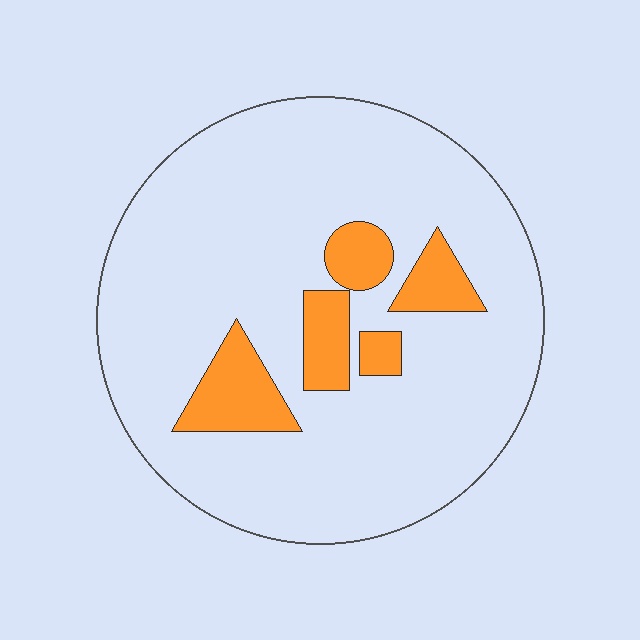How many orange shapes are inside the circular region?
5.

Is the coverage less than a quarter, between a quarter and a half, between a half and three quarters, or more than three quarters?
Less than a quarter.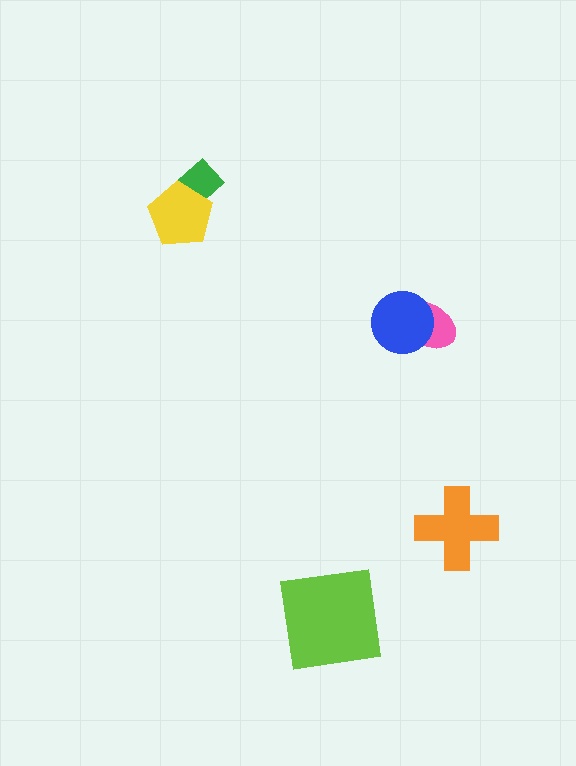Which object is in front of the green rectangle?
The yellow pentagon is in front of the green rectangle.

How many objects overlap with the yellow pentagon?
1 object overlaps with the yellow pentagon.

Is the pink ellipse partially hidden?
Yes, it is partially covered by another shape.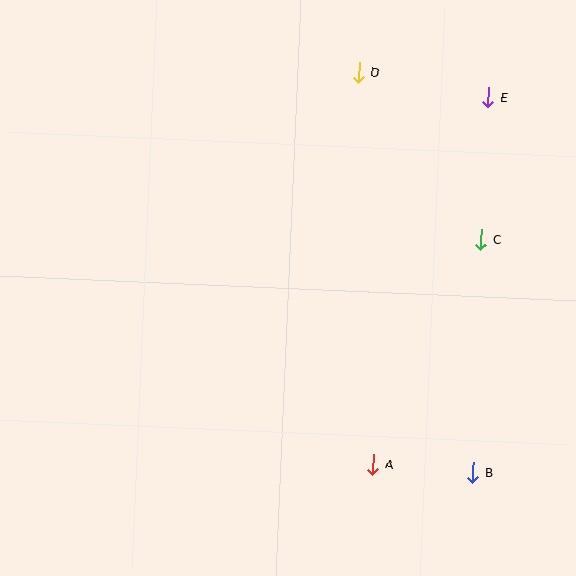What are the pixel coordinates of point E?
Point E is at (488, 97).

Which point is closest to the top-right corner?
Point E is closest to the top-right corner.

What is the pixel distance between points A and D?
The distance between A and D is 392 pixels.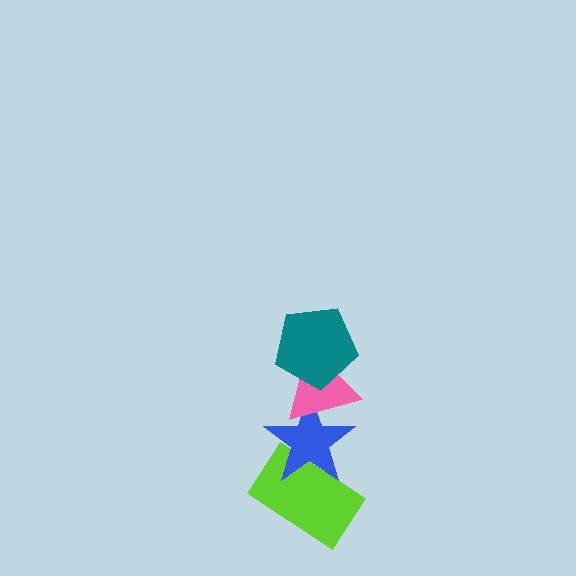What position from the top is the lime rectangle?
The lime rectangle is 4th from the top.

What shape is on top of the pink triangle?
The teal pentagon is on top of the pink triangle.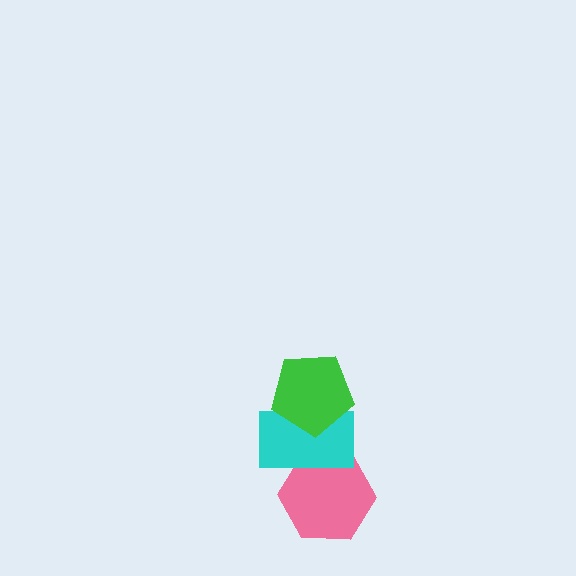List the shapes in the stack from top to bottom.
From top to bottom: the green pentagon, the cyan rectangle, the pink hexagon.